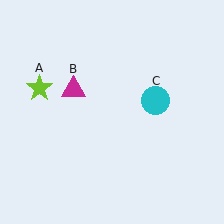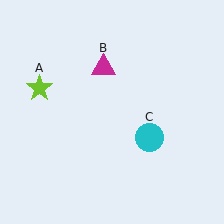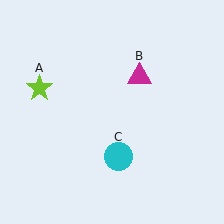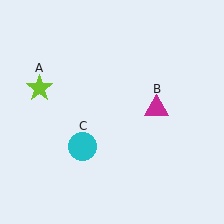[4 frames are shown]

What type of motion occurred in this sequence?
The magenta triangle (object B), cyan circle (object C) rotated clockwise around the center of the scene.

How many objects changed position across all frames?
2 objects changed position: magenta triangle (object B), cyan circle (object C).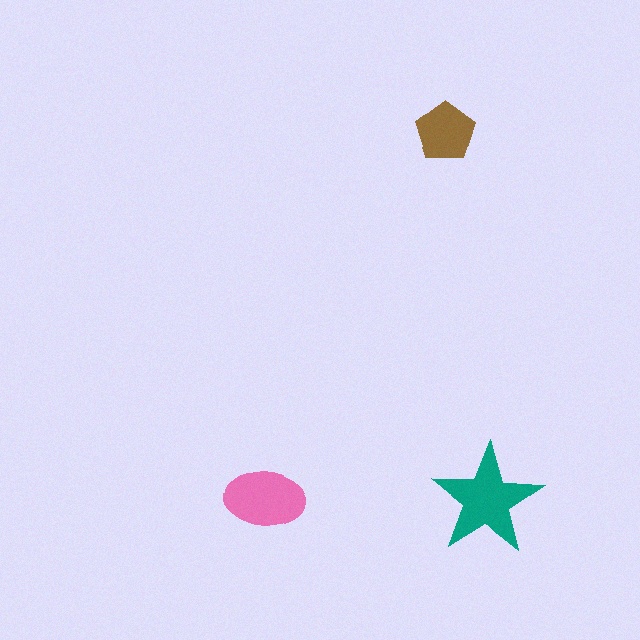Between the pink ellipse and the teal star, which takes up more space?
The teal star.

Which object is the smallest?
The brown pentagon.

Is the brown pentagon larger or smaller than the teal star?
Smaller.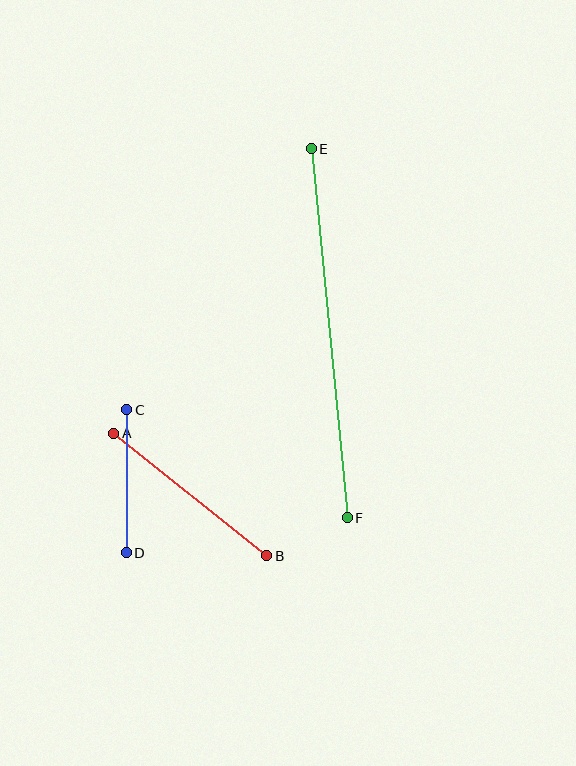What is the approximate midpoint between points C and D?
The midpoint is at approximately (126, 481) pixels.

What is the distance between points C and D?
The distance is approximately 143 pixels.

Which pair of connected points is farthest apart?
Points E and F are farthest apart.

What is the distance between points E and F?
The distance is approximately 371 pixels.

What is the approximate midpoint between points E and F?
The midpoint is at approximately (329, 333) pixels.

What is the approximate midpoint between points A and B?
The midpoint is at approximately (190, 495) pixels.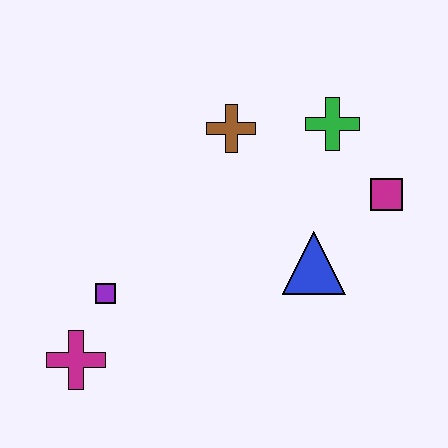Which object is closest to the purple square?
The magenta cross is closest to the purple square.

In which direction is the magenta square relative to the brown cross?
The magenta square is to the right of the brown cross.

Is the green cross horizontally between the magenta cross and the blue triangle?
No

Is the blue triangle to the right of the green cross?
No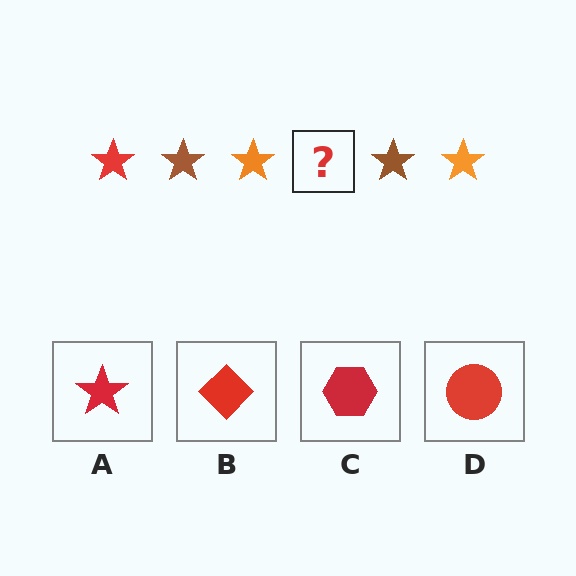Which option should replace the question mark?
Option A.